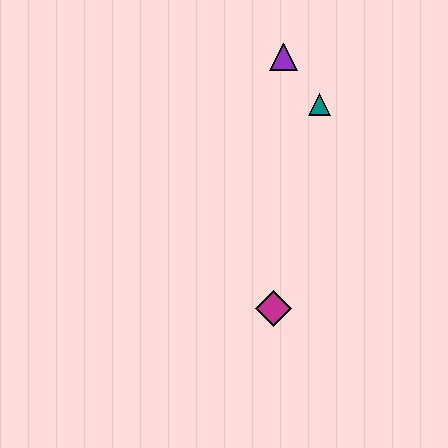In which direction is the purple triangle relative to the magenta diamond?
The purple triangle is above the magenta diamond.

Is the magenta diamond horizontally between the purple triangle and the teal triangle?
No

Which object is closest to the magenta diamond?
The teal triangle is closest to the magenta diamond.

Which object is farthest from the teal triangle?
The magenta diamond is farthest from the teal triangle.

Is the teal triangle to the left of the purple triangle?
No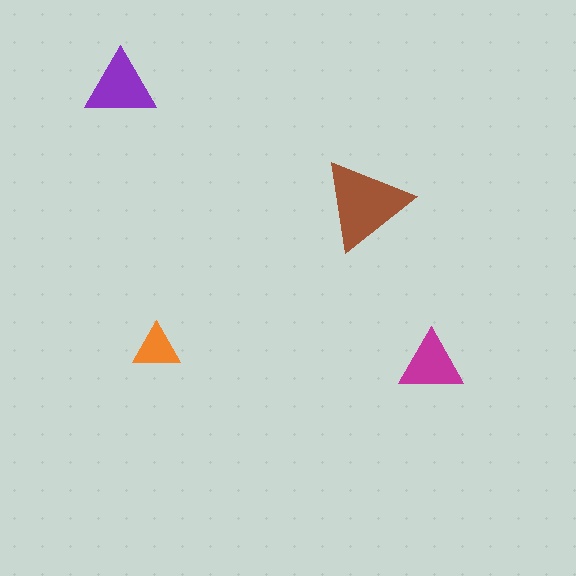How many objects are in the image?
There are 4 objects in the image.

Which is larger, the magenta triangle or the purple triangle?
The purple one.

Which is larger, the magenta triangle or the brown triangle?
The brown one.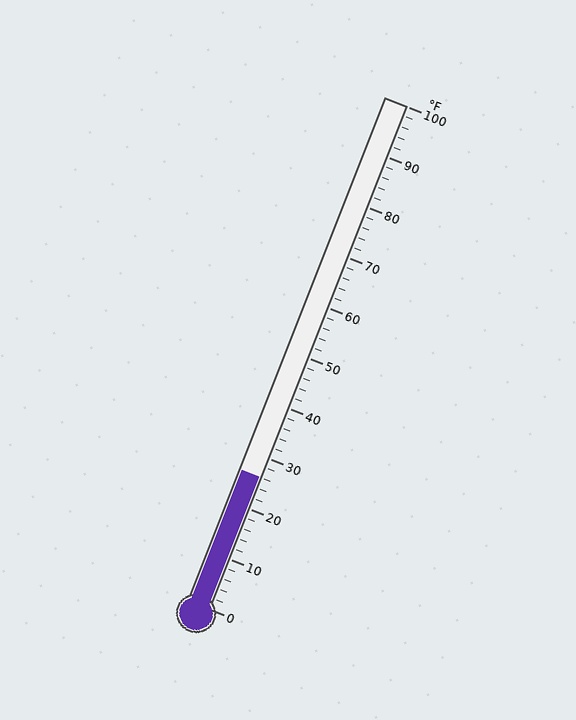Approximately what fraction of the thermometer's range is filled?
The thermometer is filled to approximately 25% of its range.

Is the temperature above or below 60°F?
The temperature is below 60°F.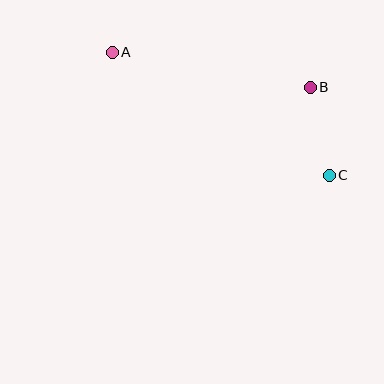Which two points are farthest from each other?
Points A and C are farthest from each other.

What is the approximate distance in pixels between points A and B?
The distance between A and B is approximately 201 pixels.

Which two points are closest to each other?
Points B and C are closest to each other.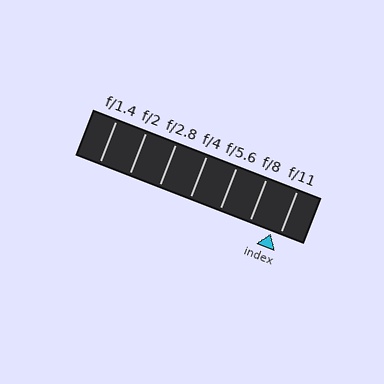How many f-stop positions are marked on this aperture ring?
There are 7 f-stop positions marked.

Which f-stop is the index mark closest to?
The index mark is closest to f/11.